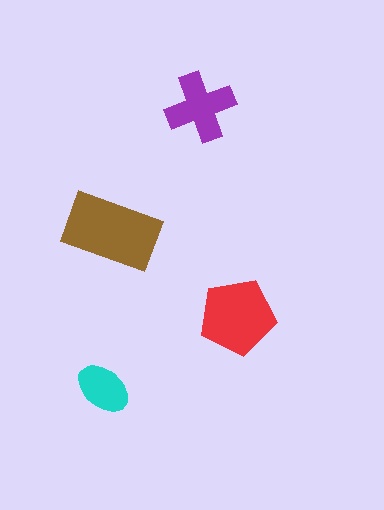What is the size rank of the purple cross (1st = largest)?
3rd.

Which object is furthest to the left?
The cyan ellipse is leftmost.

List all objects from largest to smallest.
The brown rectangle, the red pentagon, the purple cross, the cyan ellipse.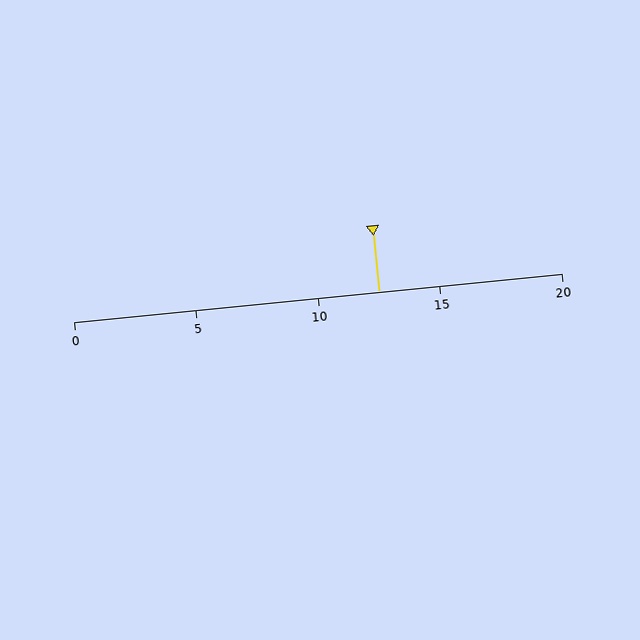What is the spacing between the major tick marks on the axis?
The major ticks are spaced 5 apart.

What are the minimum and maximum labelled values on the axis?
The axis runs from 0 to 20.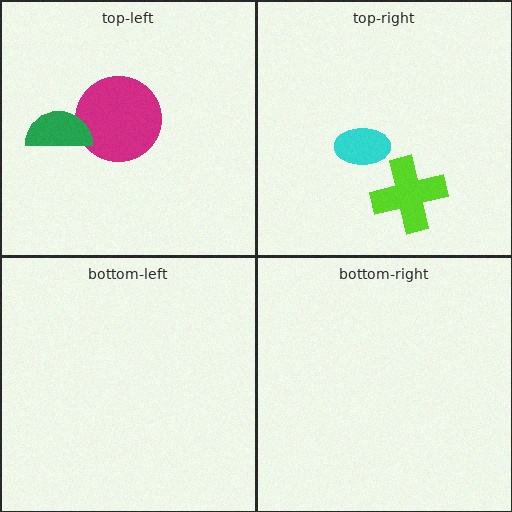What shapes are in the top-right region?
The lime cross, the cyan ellipse.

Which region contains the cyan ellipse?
The top-right region.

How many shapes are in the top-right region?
2.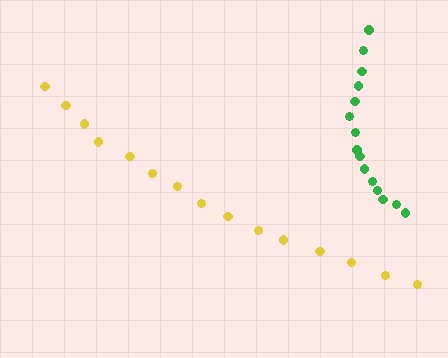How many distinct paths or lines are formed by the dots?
There are 2 distinct paths.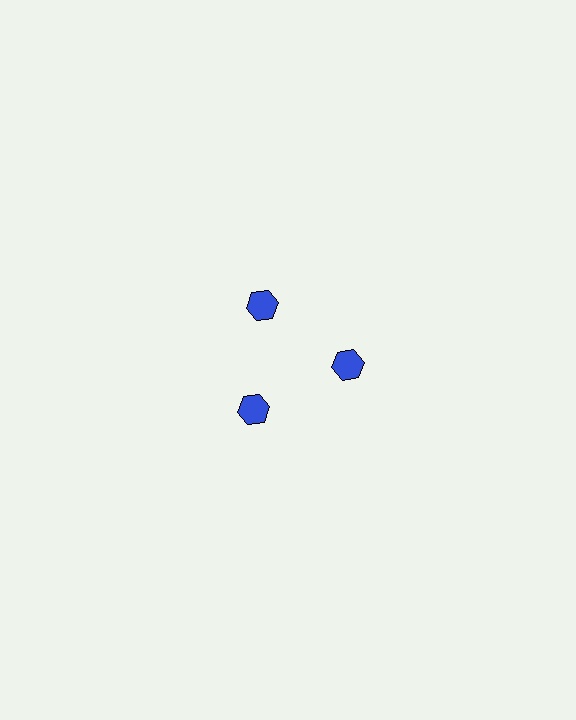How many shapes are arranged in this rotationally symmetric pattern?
There are 3 shapes, arranged in 3 groups of 1.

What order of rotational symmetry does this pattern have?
This pattern has 3-fold rotational symmetry.